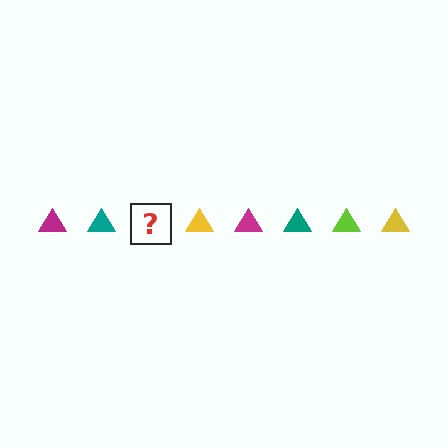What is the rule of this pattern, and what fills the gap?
The rule is that the pattern cycles through magenta, teal, lime, yellow triangles. The gap should be filled with a lime triangle.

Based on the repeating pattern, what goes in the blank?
The blank should be a lime triangle.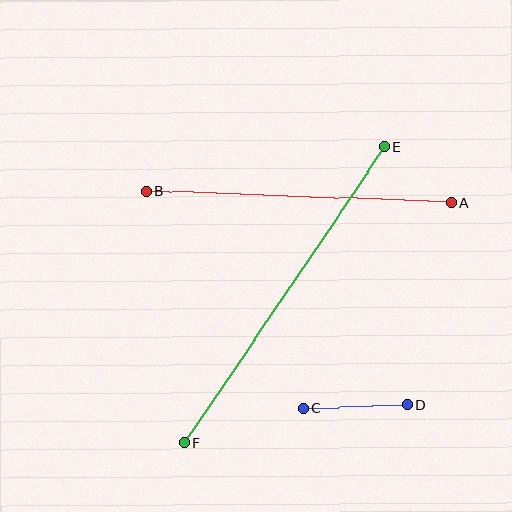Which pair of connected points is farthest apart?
Points E and F are farthest apart.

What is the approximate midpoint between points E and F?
The midpoint is at approximately (284, 295) pixels.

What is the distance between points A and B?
The distance is approximately 305 pixels.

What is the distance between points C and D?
The distance is approximately 104 pixels.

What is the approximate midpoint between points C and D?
The midpoint is at approximately (355, 407) pixels.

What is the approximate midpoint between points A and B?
The midpoint is at approximately (298, 197) pixels.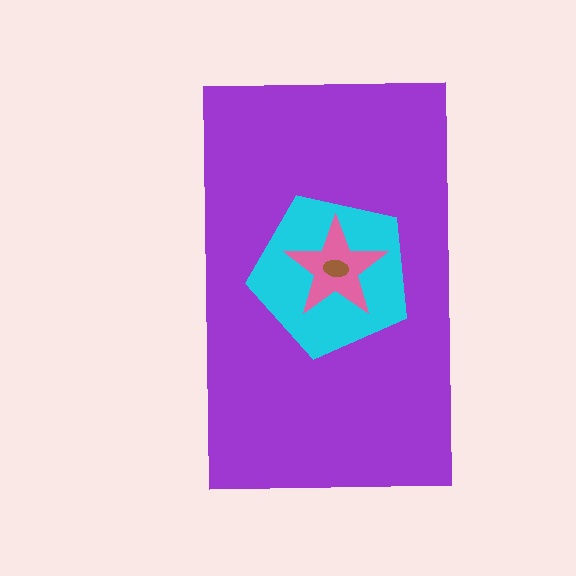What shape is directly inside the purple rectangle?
The cyan pentagon.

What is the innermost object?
The brown ellipse.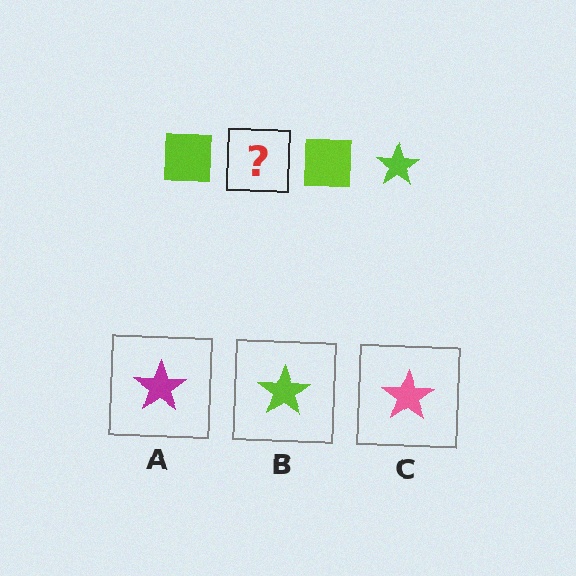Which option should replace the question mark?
Option B.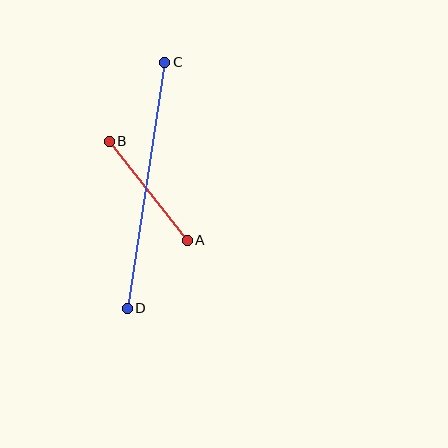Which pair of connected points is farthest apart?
Points C and D are farthest apart.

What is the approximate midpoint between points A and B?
The midpoint is at approximately (148, 191) pixels.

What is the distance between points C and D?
The distance is approximately 249 pixels.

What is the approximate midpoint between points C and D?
The midpoint is at approximately (146, 185) pixels.